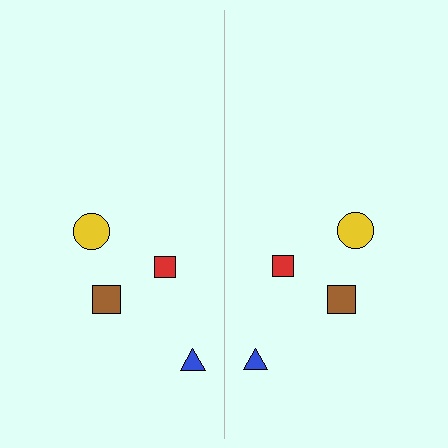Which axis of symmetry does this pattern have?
The pattern has a vertical axis of symmetry running through the center of the image.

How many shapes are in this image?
There are 8 shapes in this image.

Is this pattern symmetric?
Yes, this pattern has bilateral (reflection) symmetry.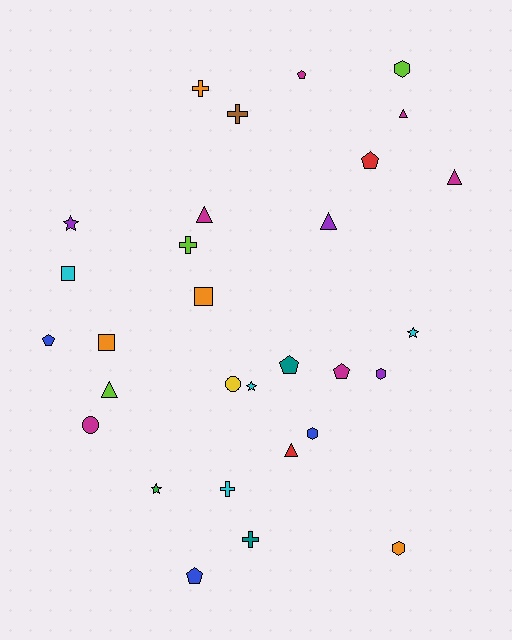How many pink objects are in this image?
There are no pink objects.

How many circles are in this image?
There are 2 circles.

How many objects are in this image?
There are 30 objects.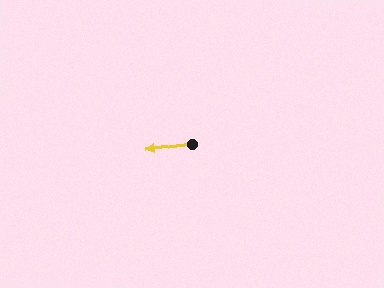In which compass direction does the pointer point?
West.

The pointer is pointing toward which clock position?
Roughly 9 o'clock.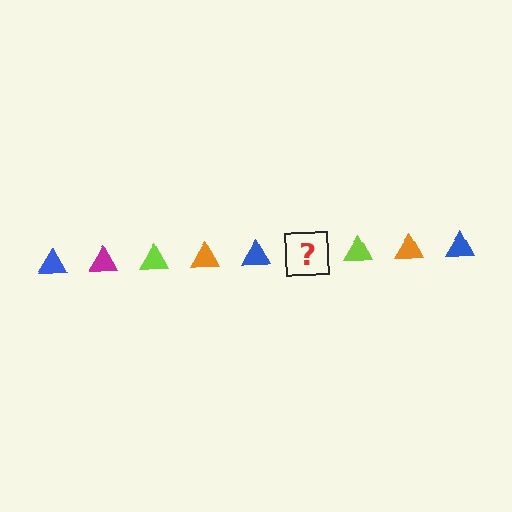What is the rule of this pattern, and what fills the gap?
The rule is that the pattern cycles through blue, magenta, lime, orange triangles. The gap should be filled with a magenta triangle.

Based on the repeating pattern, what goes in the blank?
The blank should be a magenta triangle.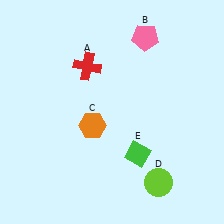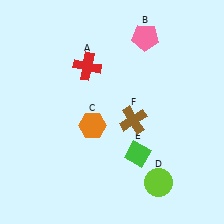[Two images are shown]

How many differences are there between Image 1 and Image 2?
There is 1 difference between the two images.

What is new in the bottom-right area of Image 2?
A brown cross (F) was added in the bottom-right area of Image 2.